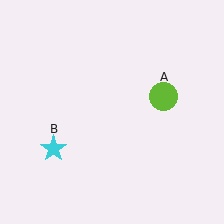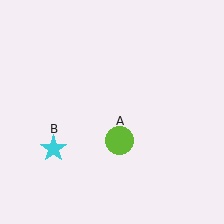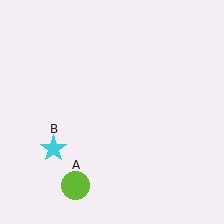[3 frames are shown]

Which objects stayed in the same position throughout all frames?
Cyan star (object B) remained stationary.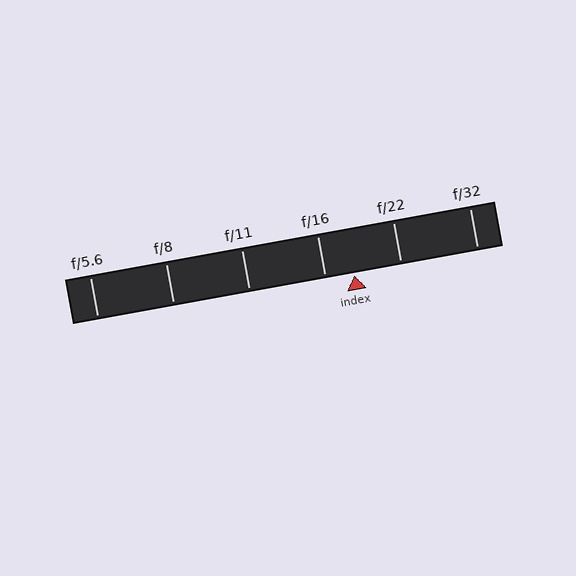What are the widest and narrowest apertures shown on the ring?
The widest aperture shown is f/5.6 and the narrowest is f/32.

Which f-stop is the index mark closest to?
The index mark is closest to f/16.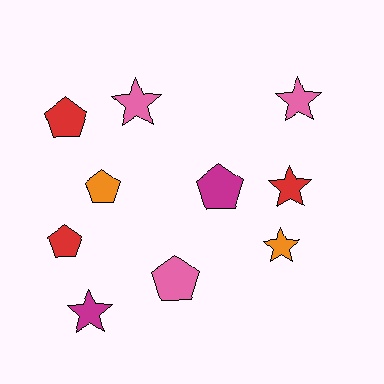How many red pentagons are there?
There are 2 red pentagons.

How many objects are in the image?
There are 10 objects.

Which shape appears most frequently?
Star, with 5 objects.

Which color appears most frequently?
Pink, with 3 objects.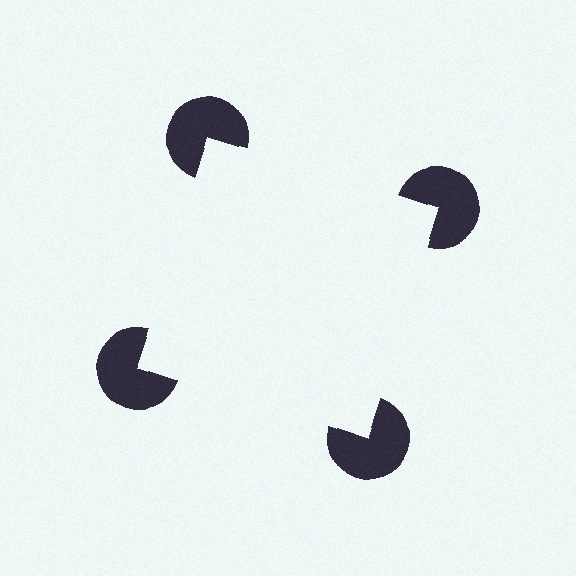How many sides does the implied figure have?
4 sides.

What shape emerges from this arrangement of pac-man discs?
An illusory square — its edges are inferred from the aligned wedge cuts in the pac-man discs, not physically drawn.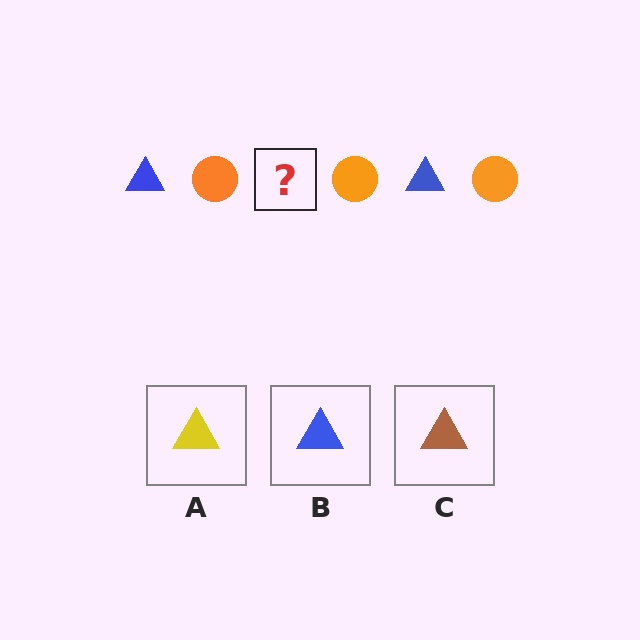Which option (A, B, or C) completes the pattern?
B.